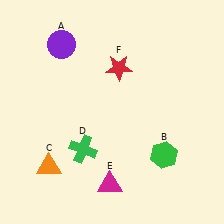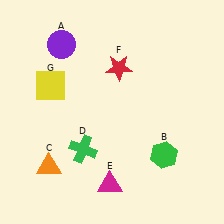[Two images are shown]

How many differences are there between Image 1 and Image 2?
There is 1 difference between the two images.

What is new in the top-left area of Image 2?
A yellow square (G) was added in the top-left area of Image 2.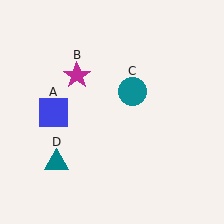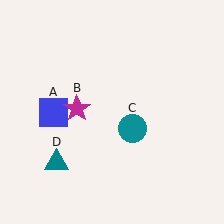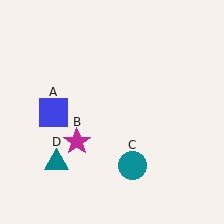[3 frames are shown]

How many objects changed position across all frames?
2 objects changed position: magenta star (object B), teal circle (object C).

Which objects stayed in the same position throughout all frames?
Blue square (object A) and teal triangle (object D) remained stationary.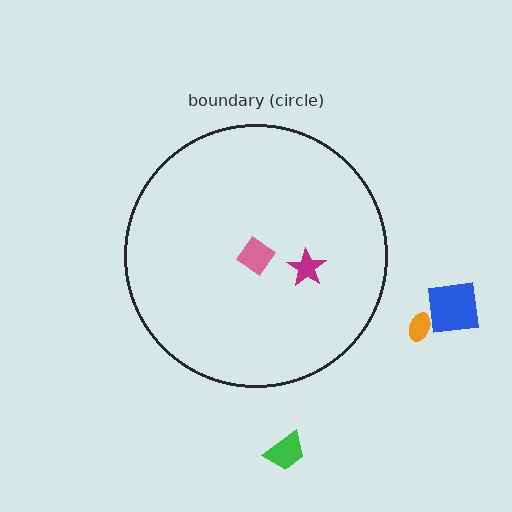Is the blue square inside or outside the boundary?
Outside.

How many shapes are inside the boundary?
2 inside, 3 outside.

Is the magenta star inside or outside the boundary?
Inside.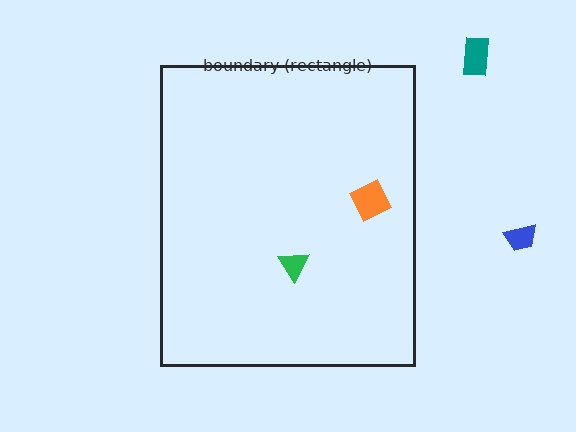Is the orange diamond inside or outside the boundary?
Inside.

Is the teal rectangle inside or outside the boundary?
Outside.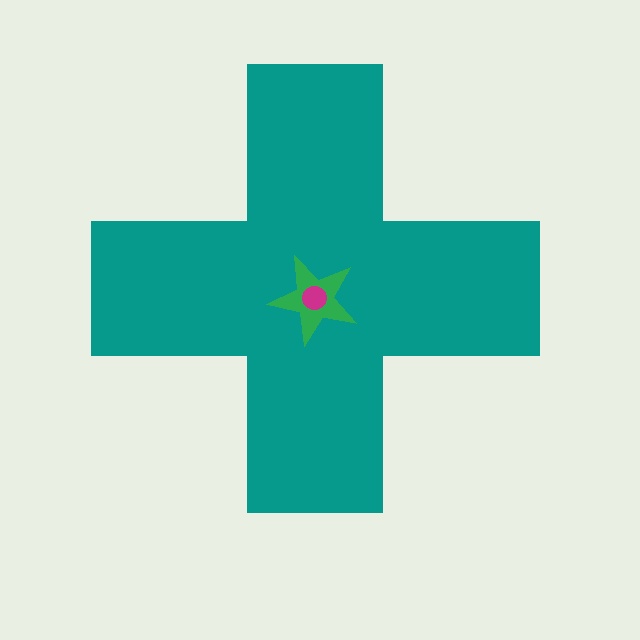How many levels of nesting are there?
3.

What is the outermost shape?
The teal cross.